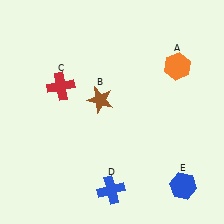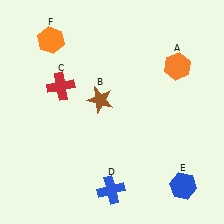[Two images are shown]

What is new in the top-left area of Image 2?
An orange hexagon (F) was added in the top-left area of Image 2.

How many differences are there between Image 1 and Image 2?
There is 1 difference between the two images.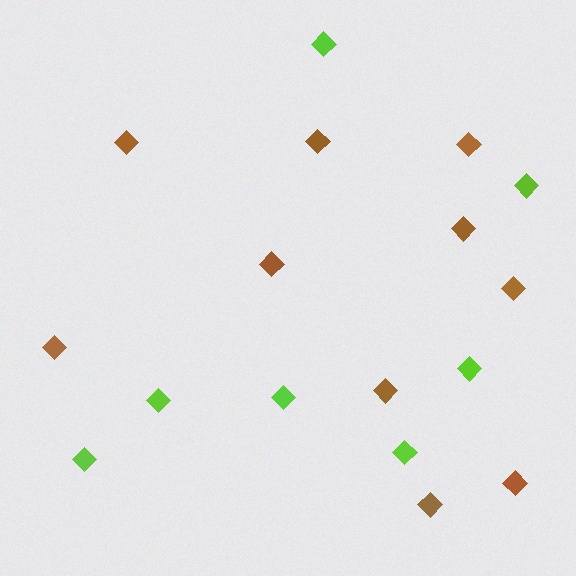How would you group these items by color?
There are 2 groups: one group of brown diamonds (10) and one group of lime diamonds (7).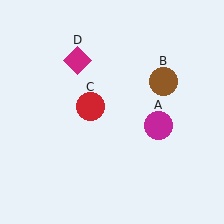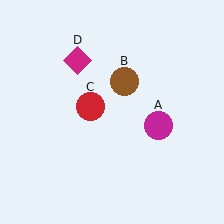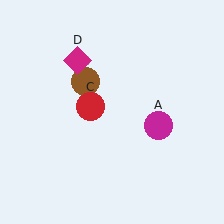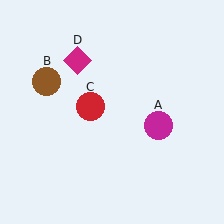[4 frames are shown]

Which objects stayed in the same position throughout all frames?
Magenta circle (object A) and red circle (object C) and magenta diamond (object D) remained stationary.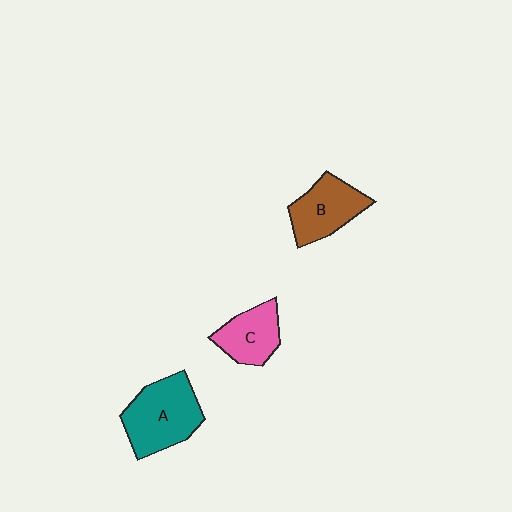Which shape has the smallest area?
Shape C (pink).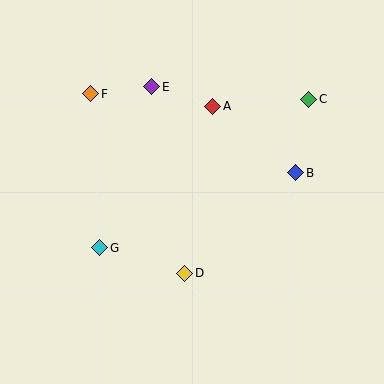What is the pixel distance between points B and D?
The distance between B and D is 150 pixels.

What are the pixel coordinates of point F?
Point F is at (91, 94).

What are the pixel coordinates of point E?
Point E is at (152, 87).